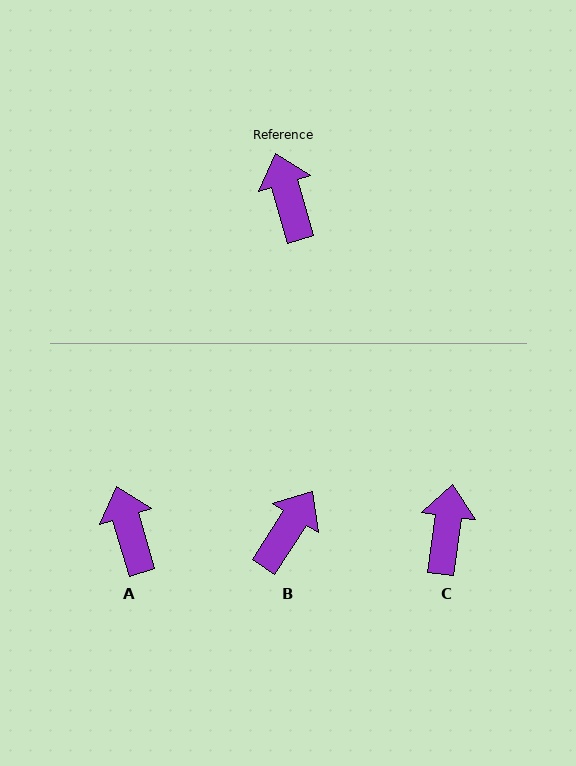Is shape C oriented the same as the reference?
No, it is off by about 24 degrees.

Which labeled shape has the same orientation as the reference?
A.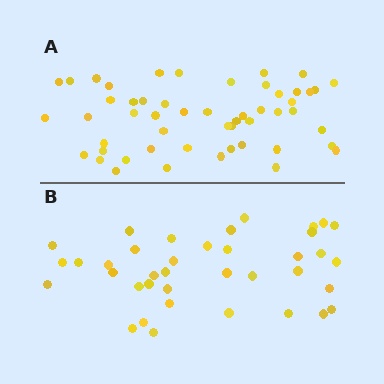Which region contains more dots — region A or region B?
Region A (the top region) has more dots.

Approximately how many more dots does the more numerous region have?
Region A has approximately 15 more dots than region B.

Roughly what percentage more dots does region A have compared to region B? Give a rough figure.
About 35% more.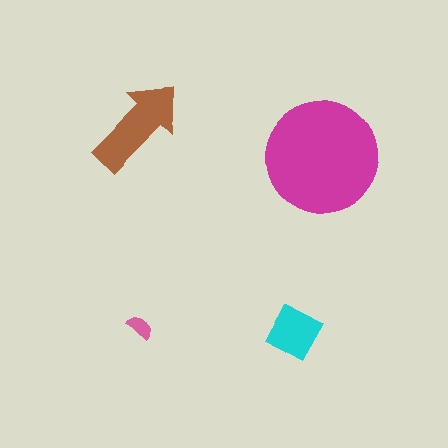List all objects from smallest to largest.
The pink semicircle, the cyan diamond, the brown arrow, the magenta circle.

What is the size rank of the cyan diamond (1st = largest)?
3rd.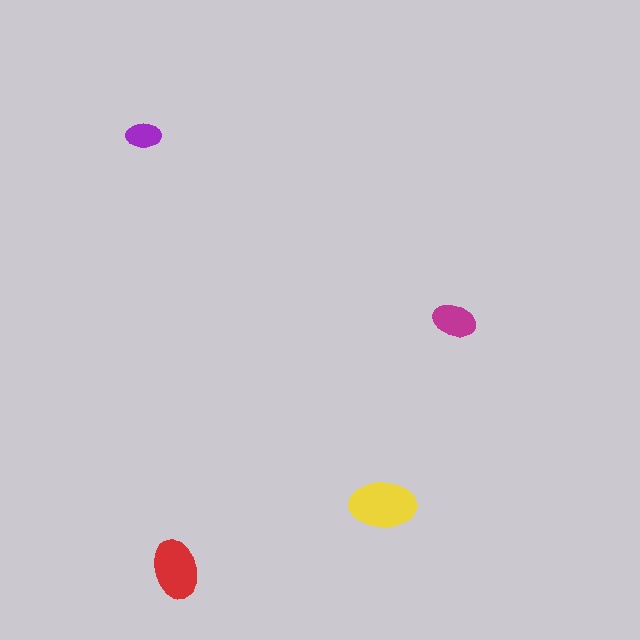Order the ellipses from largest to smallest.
the yellow one, the red one, the magenta one, the purple one.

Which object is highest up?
The purple ellipse is topmost.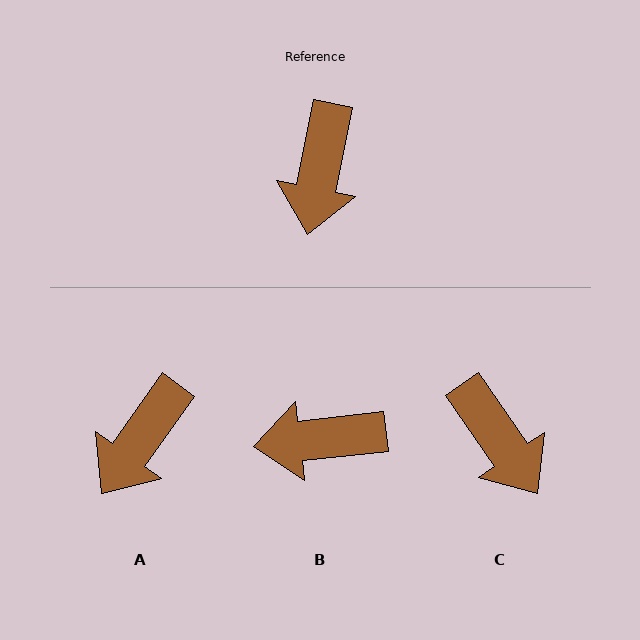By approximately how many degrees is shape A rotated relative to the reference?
Approximately 24 degrees clockwise.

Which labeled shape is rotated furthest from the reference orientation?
B, about 72 degrees away.